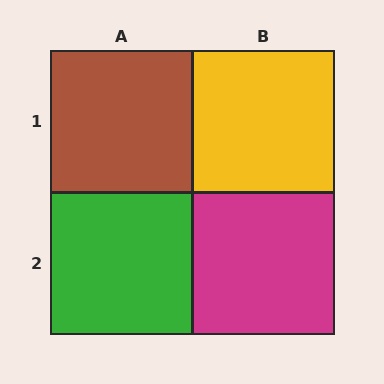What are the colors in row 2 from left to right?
Green, magenta.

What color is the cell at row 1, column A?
Brown.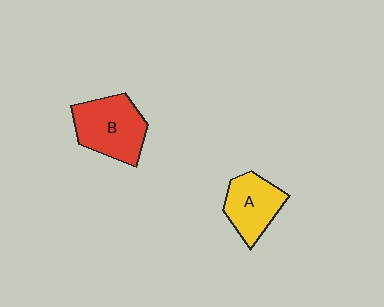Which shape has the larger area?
Shape B (red).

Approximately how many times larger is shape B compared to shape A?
Approximately 1.3 times.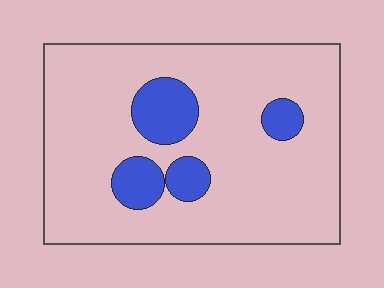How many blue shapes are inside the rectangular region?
4.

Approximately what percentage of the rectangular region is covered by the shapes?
Approximately 15%.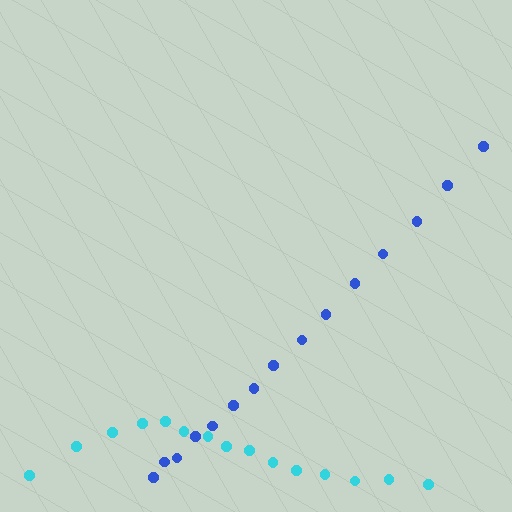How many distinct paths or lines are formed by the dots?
There are 2 distinct paths.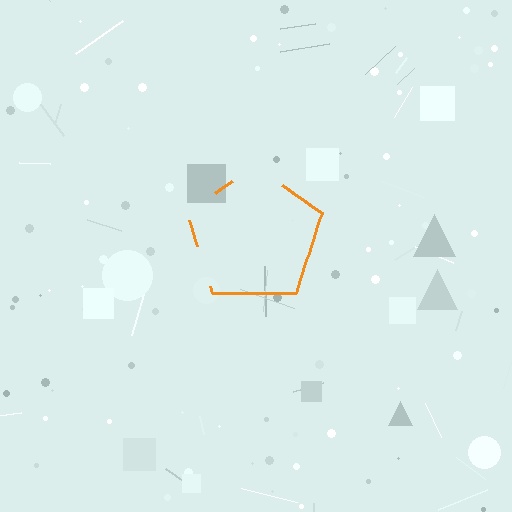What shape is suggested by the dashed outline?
The dashed outline suggests a pentagon.